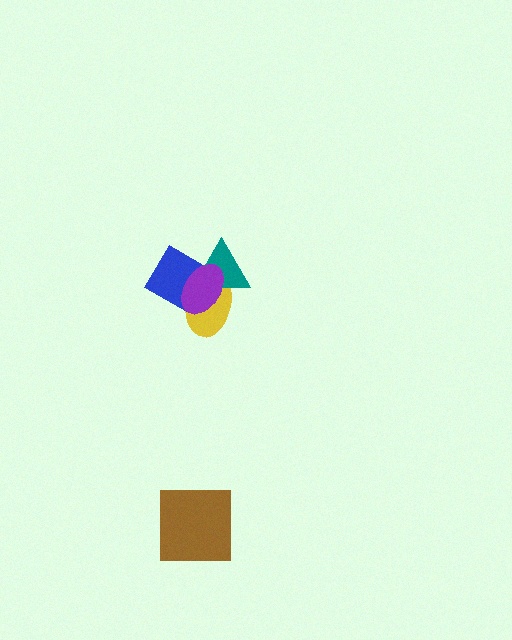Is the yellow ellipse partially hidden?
Yes, it is partially covered by another shape.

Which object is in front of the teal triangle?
The purple ellipse is in front of the teal triangle.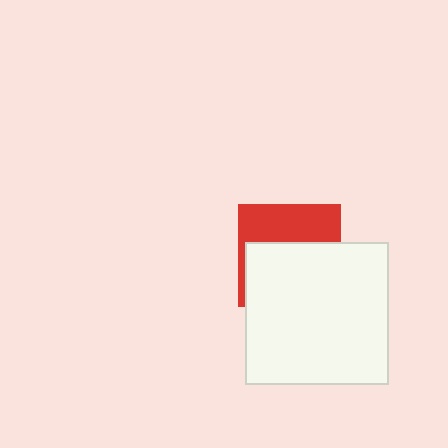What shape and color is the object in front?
The object in front is a white square.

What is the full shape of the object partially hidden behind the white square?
The partially hidden object is a red square.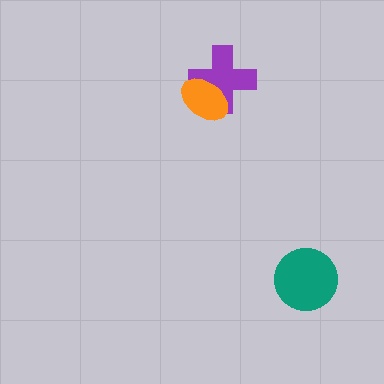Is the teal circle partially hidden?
No, no other shape covers it.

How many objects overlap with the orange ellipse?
1 object overlaps with the orange ellipse.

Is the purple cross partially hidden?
Yes, it is partially covered by another shape.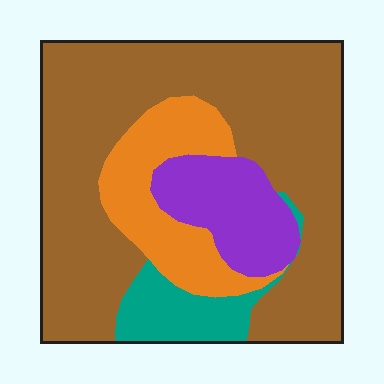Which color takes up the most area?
Brown, at roughly 60%.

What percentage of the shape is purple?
Purple takes up about one eighth (1/8) of the shape.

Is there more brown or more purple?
Brown.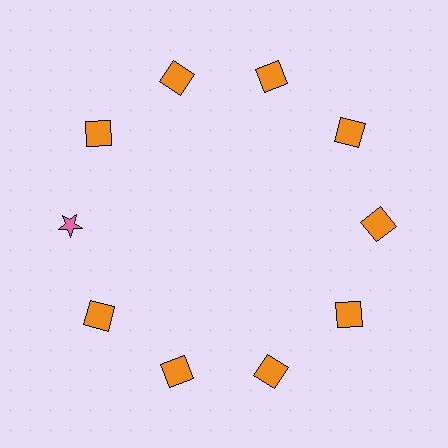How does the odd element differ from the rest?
It differs in both color (pink instead of orange) and shape (star instead of square).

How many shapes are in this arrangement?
There are 10 shapes arranged in a ring pattern.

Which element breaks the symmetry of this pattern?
The pink star at roughly the 9 o'clock position breaks the symmetry. All other shapes are orange squares.